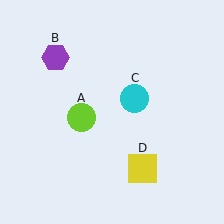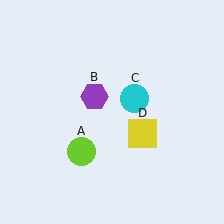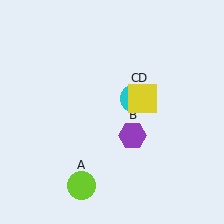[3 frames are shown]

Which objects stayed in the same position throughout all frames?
Cyan circle (object C) remained stationary.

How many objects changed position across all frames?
3 objects changed position: lime circle (object A), purple hexagon (object B), yellow square (object D).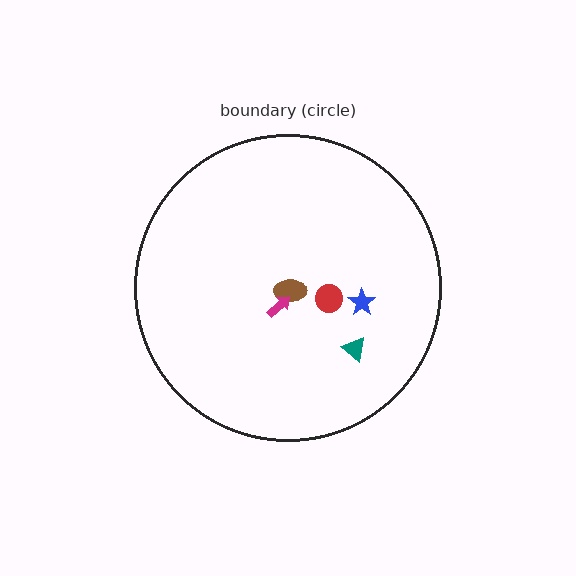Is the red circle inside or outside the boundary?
Inside.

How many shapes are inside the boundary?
5 inside, 0 outside.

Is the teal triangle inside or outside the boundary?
Inside.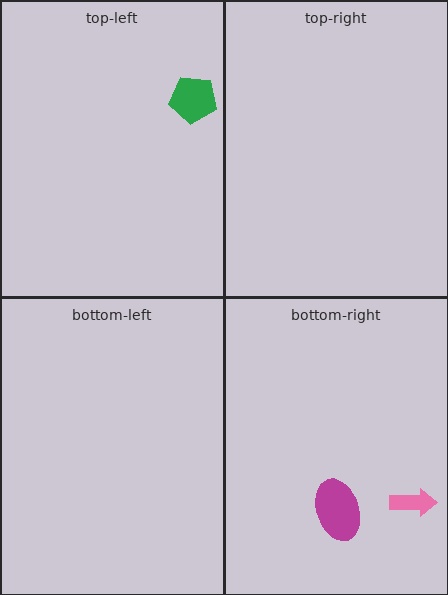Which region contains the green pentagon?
The top-left region.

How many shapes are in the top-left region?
1.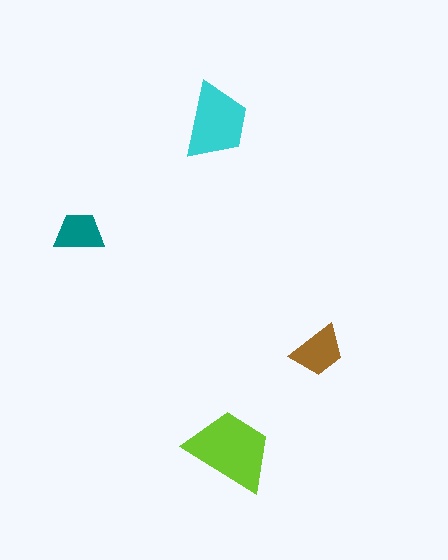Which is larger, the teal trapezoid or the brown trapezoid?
The brown one.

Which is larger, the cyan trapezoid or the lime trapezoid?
The lime one.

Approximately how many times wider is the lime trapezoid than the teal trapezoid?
About 2 times wider.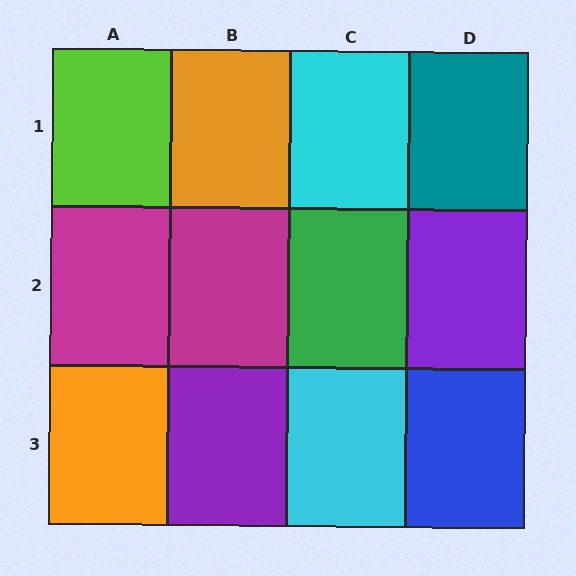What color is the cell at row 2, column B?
Magenta.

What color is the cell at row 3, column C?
Cyan.